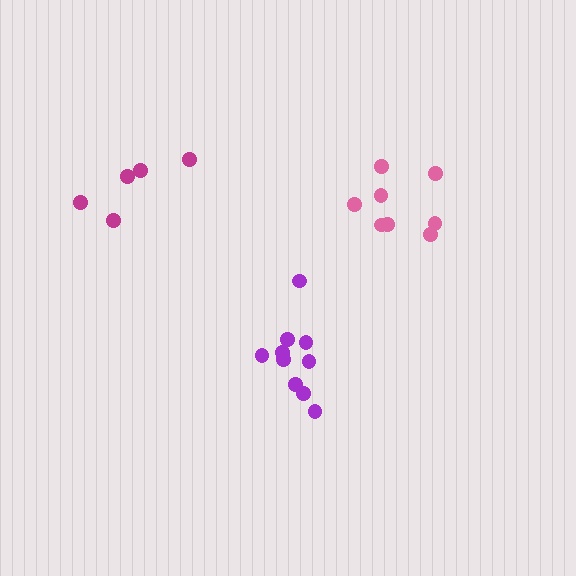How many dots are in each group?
Group 1: 8 dots, Group 2: 10 dots, Group 3: 5 dots (23 total).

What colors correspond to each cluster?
The clusters are colored: pink, purple, magenta.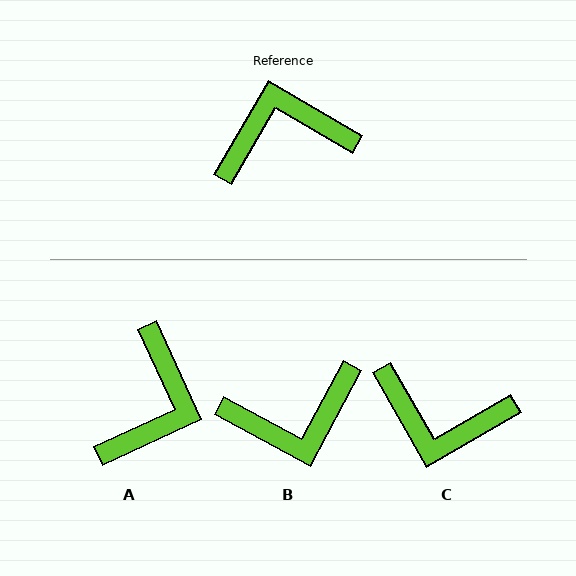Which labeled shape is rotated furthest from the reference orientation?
B, about 178 degrees away.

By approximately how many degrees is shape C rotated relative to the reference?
Approximately 150 degrees counter-clockwise.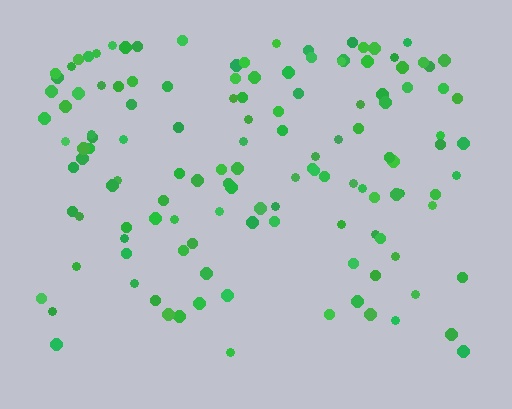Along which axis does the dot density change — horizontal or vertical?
Vertical.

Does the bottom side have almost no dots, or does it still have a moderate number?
Still a moderate number, just noticeably fewer than the top.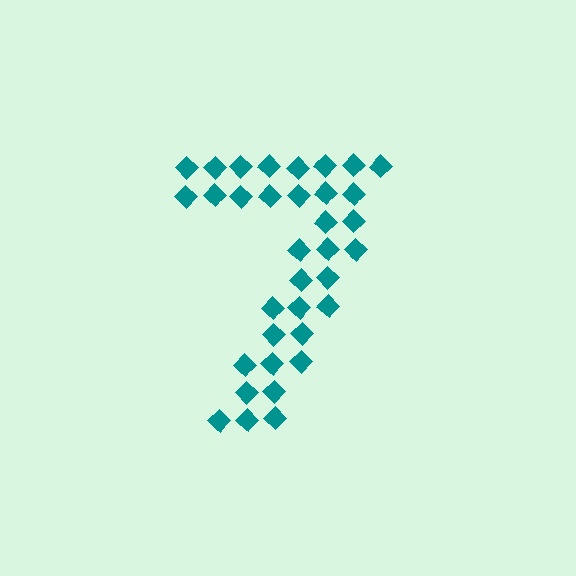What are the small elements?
The small elements are diamonds.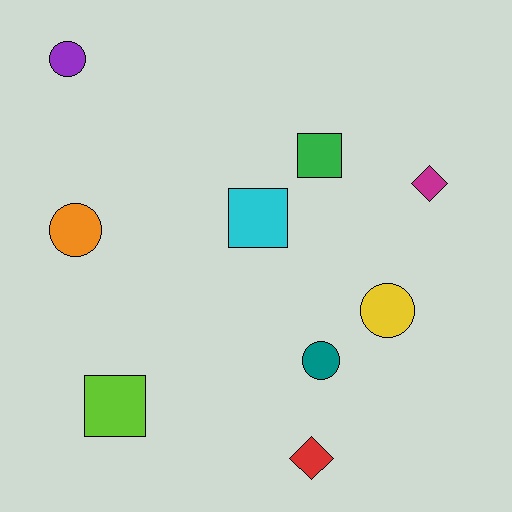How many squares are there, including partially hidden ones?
There are 3 squares.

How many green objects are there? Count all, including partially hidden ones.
There is 1 green object.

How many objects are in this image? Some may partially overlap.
There are 9 objects.